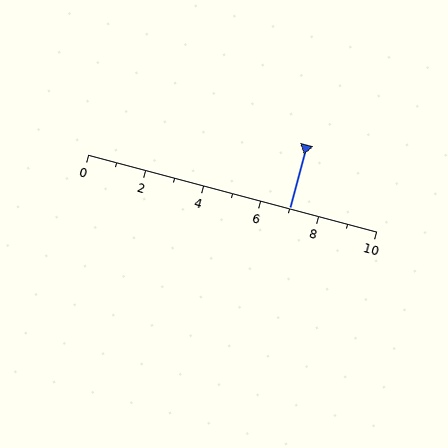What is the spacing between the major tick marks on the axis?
The major ticks are spaced 2 apart.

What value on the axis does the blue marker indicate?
The marker indicates approximately 7.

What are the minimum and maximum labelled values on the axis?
The axis runs from 0 to 10.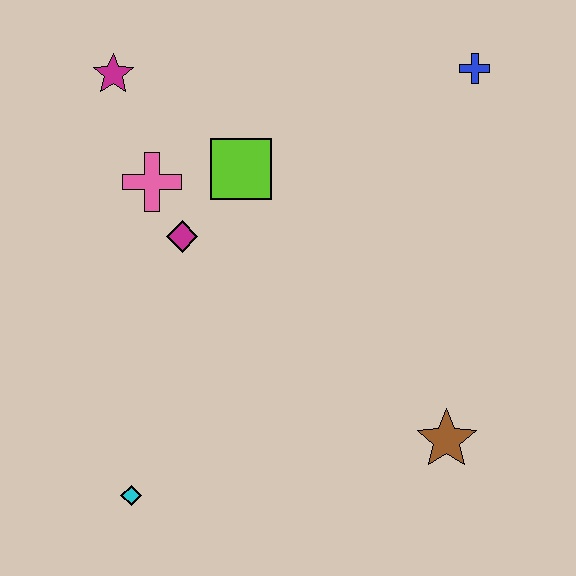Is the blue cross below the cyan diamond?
No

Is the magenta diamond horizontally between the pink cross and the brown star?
Yes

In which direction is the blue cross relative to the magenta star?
The blue cross is to the right of the magenta star.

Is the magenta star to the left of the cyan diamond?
Yes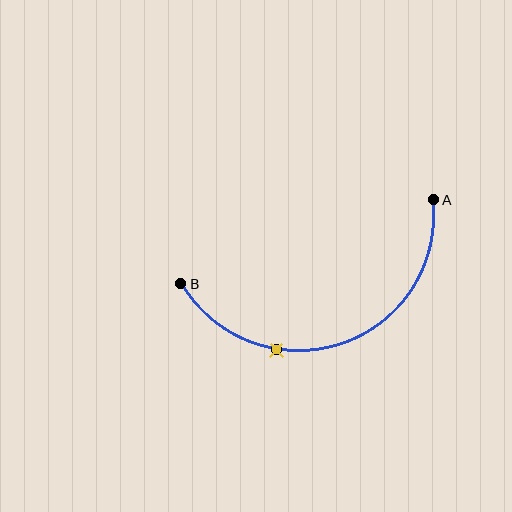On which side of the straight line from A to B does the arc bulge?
The arc bulges below the straight line connecting A and B.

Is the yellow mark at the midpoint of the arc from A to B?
No. The yellow mark lies on the arc but is closer to endpoint B. The arc midpoint would be at the point on the curve equidistant along the arc from both A and B.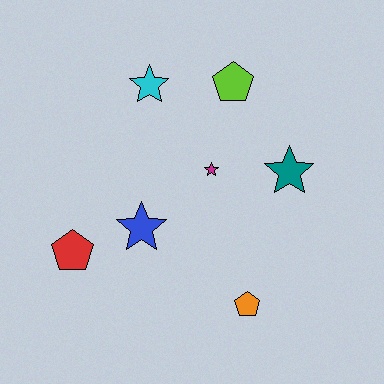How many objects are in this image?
There are 7 objects.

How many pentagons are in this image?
There are 3 pentagons.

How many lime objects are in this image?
There is 1 lime object.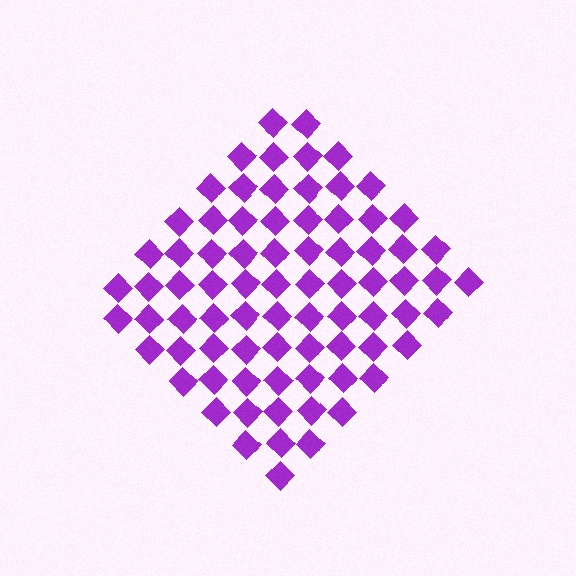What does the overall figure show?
The overall figure shows a diamond.